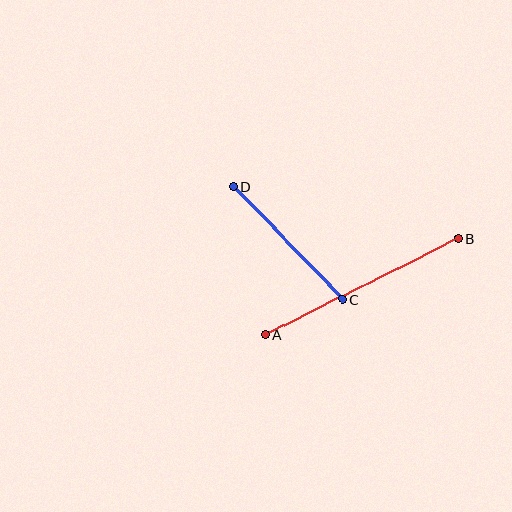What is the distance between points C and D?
The distance is approximately 157 pixels.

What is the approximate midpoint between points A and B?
The midpoint is at approximately (362, 287) pixels.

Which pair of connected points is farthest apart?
Points A and B are farthest apart.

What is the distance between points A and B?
The distance is approximately 216 pixels.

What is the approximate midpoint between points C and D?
The midpoint is at approximately (288, 243) pixels.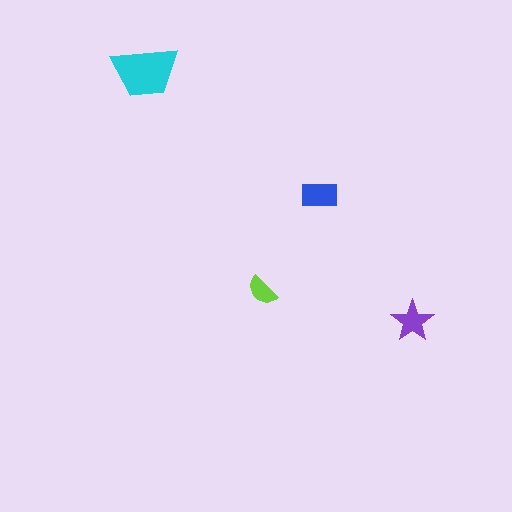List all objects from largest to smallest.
The cyan trapezoid, the blue rectangle, the purple star, the lime semicircle.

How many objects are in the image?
There are 4 objects in the image.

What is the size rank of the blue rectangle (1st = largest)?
2nd.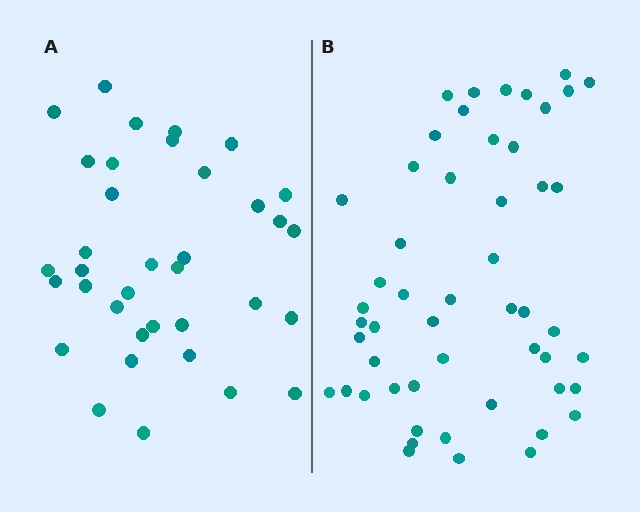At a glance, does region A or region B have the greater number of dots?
Region B (the right region) has more dots.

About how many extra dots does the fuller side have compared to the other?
Region B has approximately 15 more dots than region A.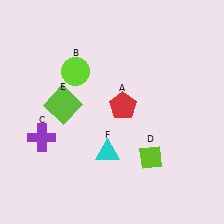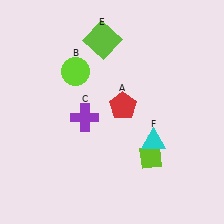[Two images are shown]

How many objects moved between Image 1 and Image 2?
3 objects moved between the two images.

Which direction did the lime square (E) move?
The lime square (E) moved up.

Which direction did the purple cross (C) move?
The purple cross (C) moved right.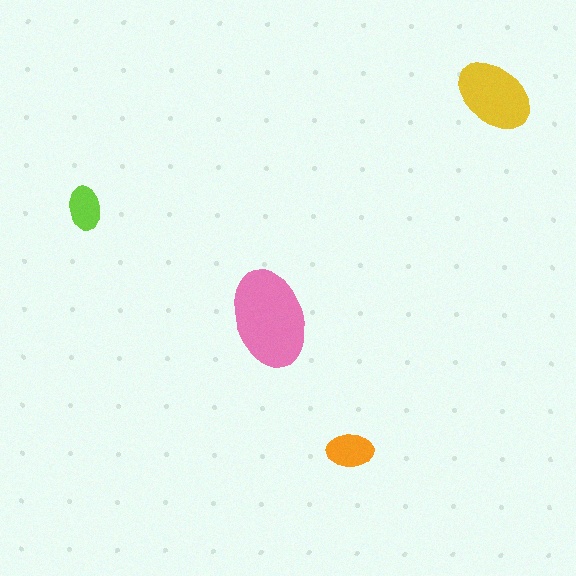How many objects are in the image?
There are 4 objects in the image.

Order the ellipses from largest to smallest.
the pink one, the yellow one, the orange one, the lime one.